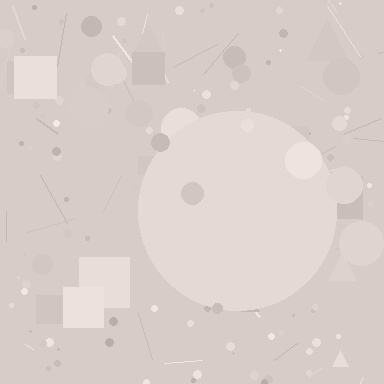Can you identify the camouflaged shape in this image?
The camouflaged shape is a circle.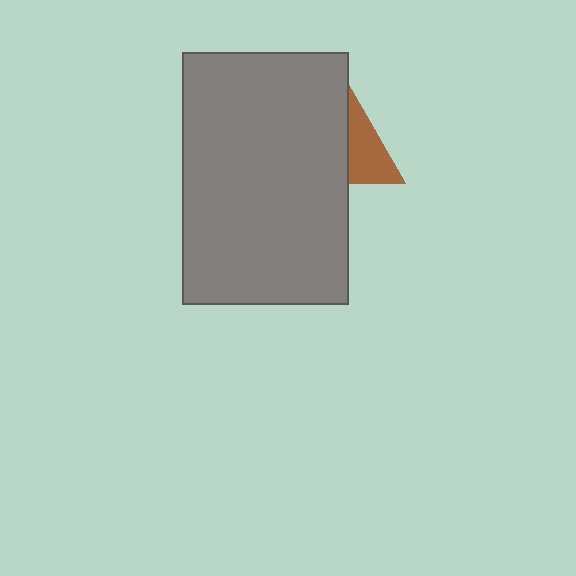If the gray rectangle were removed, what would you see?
You would see the complete brown triangle.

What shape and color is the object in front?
The object in front is a gray rectangle.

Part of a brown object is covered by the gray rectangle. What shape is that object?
It is a triangle.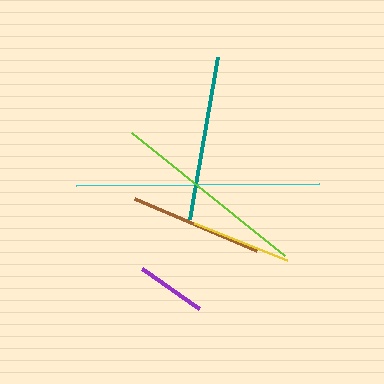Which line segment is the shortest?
The purple line is the shortest at approximately 69 pixels.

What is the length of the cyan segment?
The cyan segment is approximately 244 pixels long.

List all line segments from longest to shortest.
From longest to shortest: cyan, lime, teal, brown, yellow, purple.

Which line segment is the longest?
The cyan line is the longest at approximately 244 pixels.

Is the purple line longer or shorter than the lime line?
The lime line is longer than the purple line.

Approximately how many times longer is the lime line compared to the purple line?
The lime line is approximately 2.8 times the length of the purple line.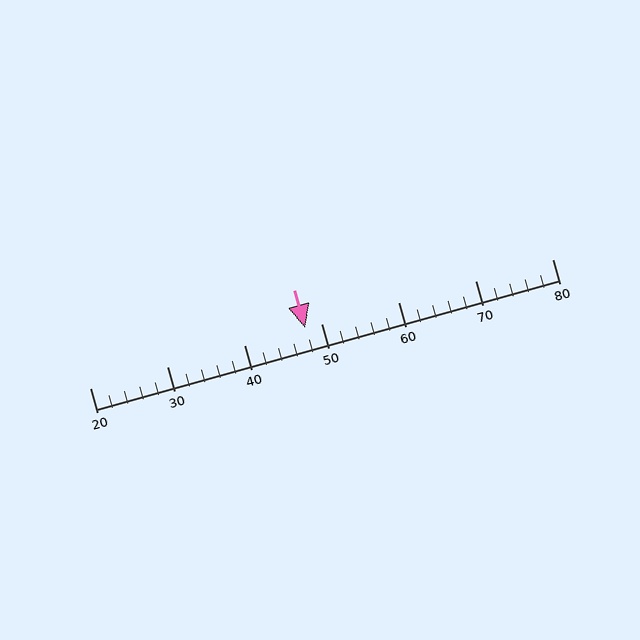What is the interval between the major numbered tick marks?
The major tick marks are spaced 10 units apart.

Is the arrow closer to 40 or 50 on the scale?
The arrow is closer to 50.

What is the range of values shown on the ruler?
The ruler shows values from 20 to 80.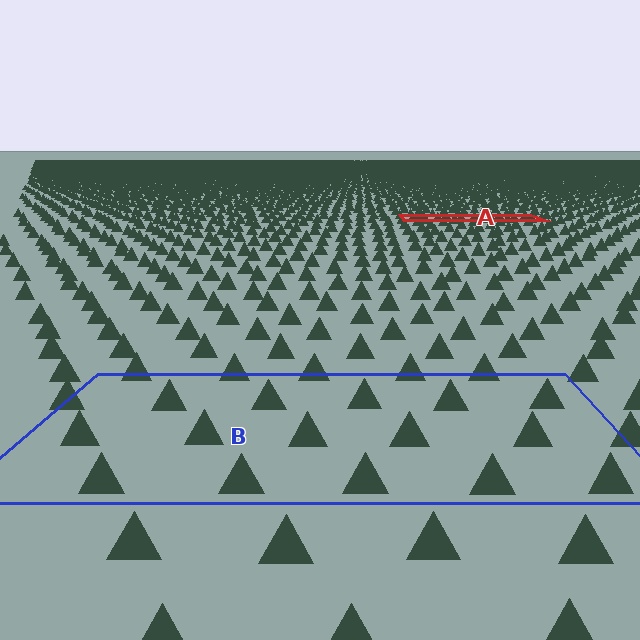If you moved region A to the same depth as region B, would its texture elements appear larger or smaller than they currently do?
They would appear larger. At a closer depth, the same texture elements are projected at a bigger on-screen size.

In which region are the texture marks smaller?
The texture marks are smaller in region A, because it is farther away.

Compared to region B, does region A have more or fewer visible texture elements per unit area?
Region A has more texture elements per unit area — they are packed more densely because it is farther away.